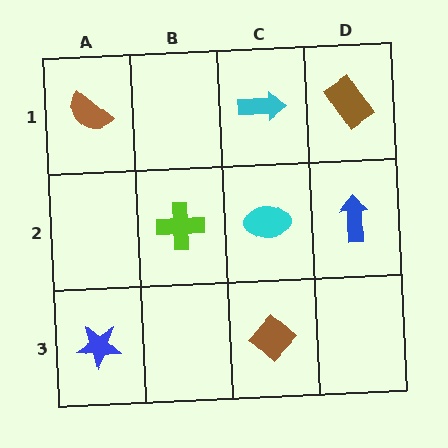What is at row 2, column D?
A blue arrow.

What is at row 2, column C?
A cyan ellipse.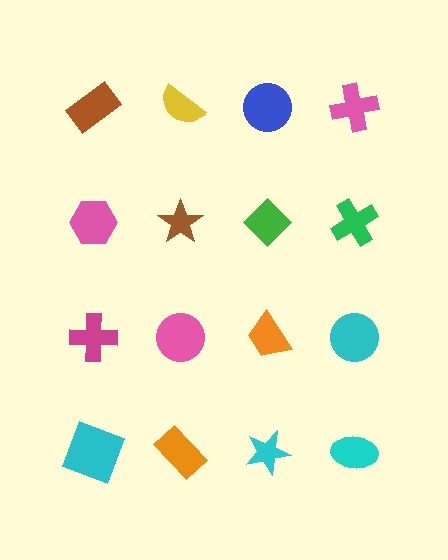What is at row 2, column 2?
A brown star.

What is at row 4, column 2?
An orange rectangle.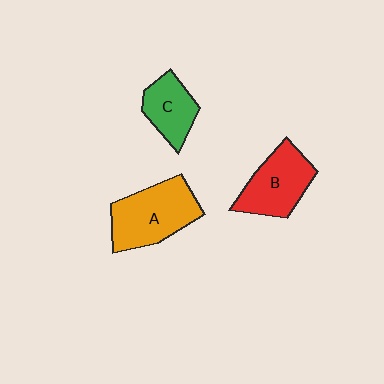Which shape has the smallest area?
Shape C (green).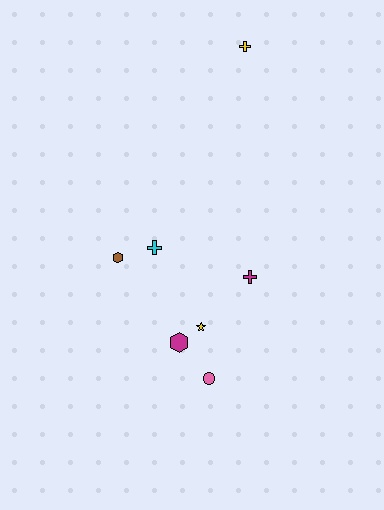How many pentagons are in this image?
There are no pentagons.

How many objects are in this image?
There are 7 objects.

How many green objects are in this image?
There are no green objects.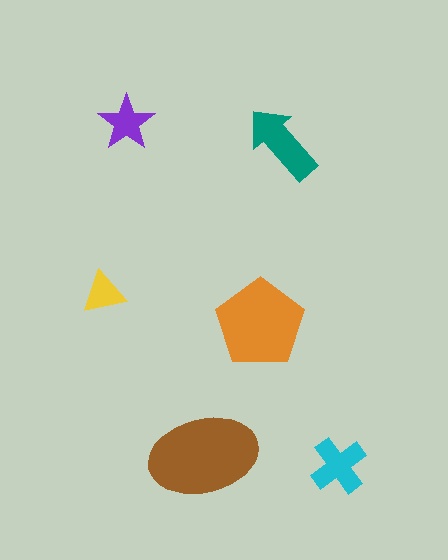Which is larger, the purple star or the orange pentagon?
The orange pentagon.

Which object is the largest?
The brown ellipse.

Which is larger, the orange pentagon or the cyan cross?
The orange pentagon.